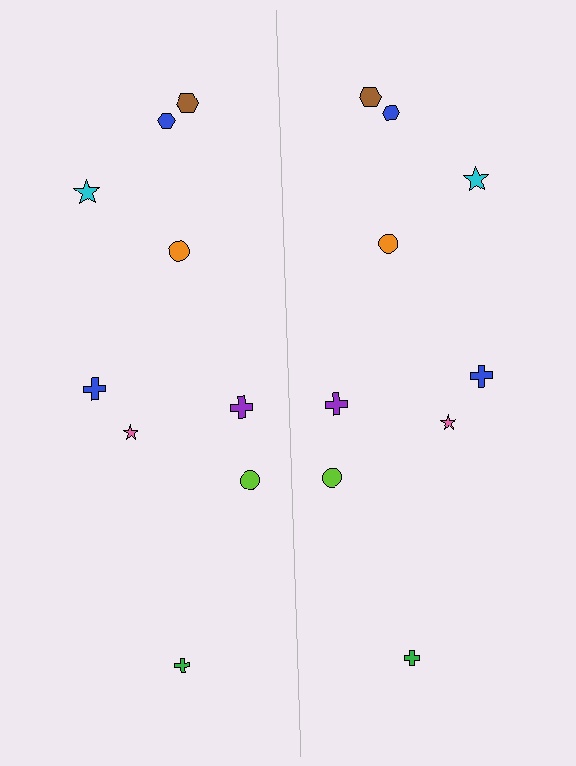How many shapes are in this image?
There are 18 shapes in this image.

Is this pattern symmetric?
Yes, this pattern has bilateral (reflection) symmetry.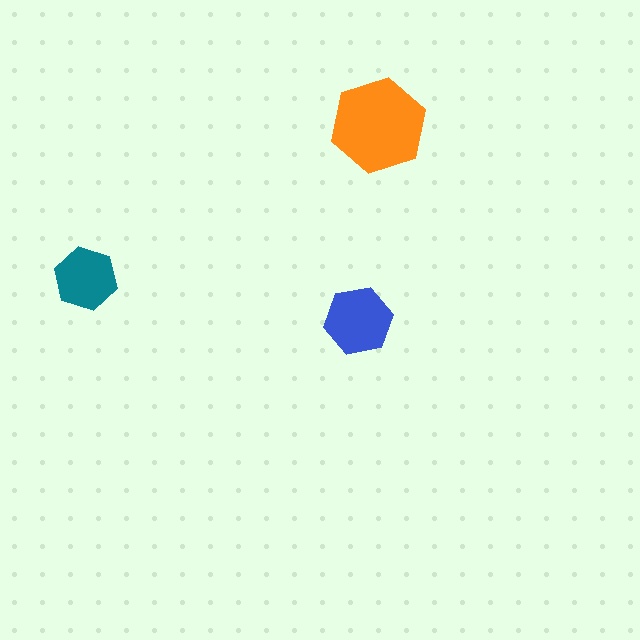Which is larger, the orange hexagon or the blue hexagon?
The orange one.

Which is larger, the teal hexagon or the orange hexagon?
The orange one.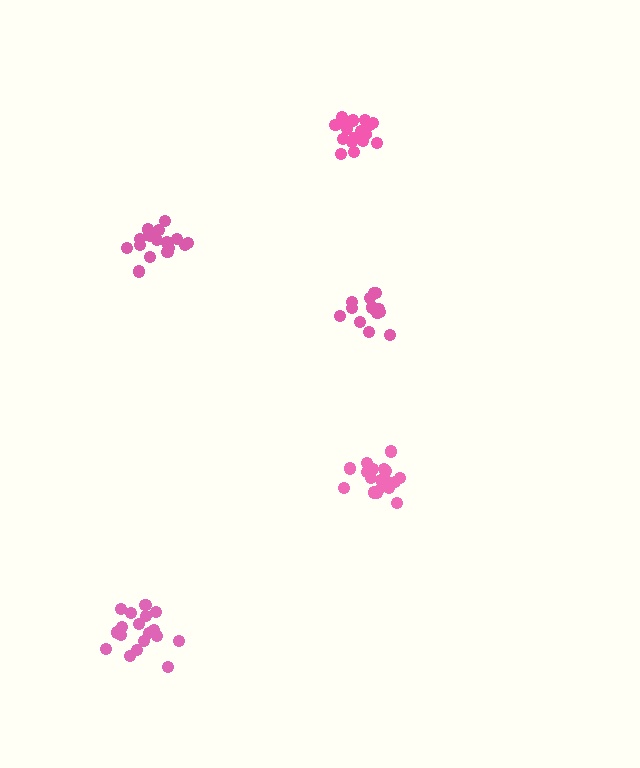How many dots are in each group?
Group 1: 18 dots, Group 2: 13 dots, Group 3: 18 dots, Group 4: 19 dots, Group 5: 16 dots (84 total).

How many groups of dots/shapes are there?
There are 5 groups.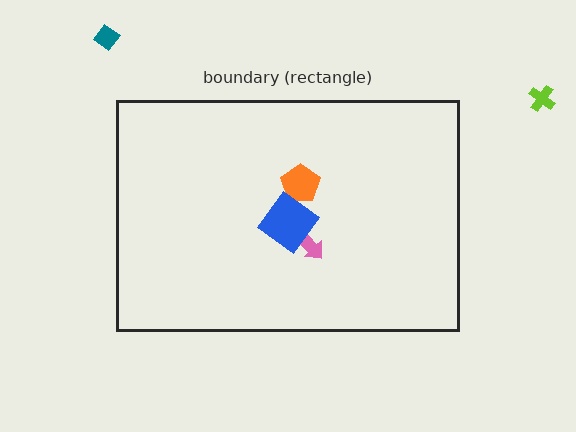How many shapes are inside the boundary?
3 inside, 2 outside.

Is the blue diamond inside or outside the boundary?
Inside.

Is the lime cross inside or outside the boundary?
Outside.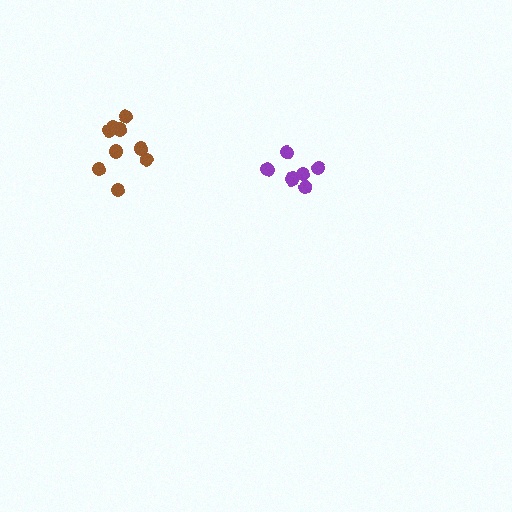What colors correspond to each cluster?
The clusters are colored: brown, purple.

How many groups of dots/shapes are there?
There are 2 groups.